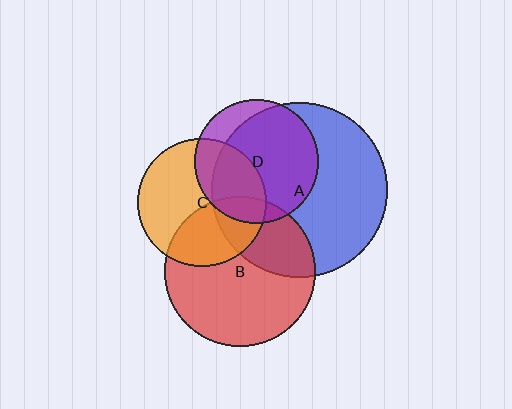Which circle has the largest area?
Circle A (blue).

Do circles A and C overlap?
Yes.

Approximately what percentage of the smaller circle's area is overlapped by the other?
Approximately 35%.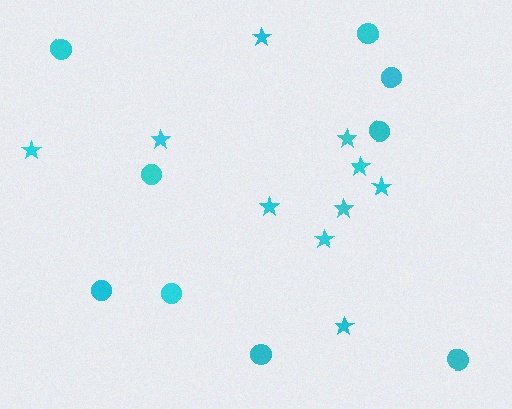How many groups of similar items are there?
There are 2 groups: one group of stars (10) and one group of circles (9).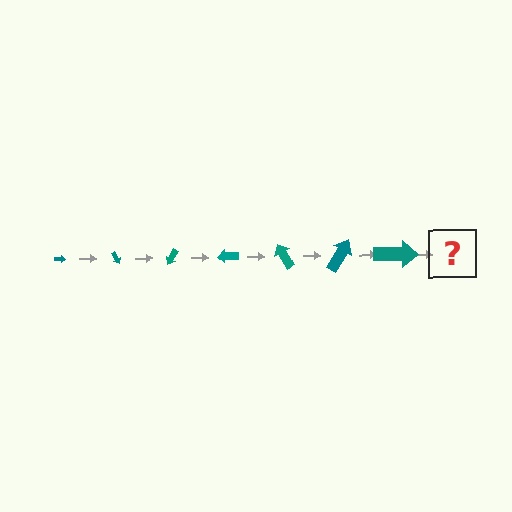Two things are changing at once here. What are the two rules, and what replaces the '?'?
The two rules are that the arrow grows larger each step and it rotates 60 degrees each step. The '?' should be an arrow, larger than the previous one and rotated 420 degrees from the start.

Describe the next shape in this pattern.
It should be an arrow, larger than the previous one and rotated 420 degrees from the start.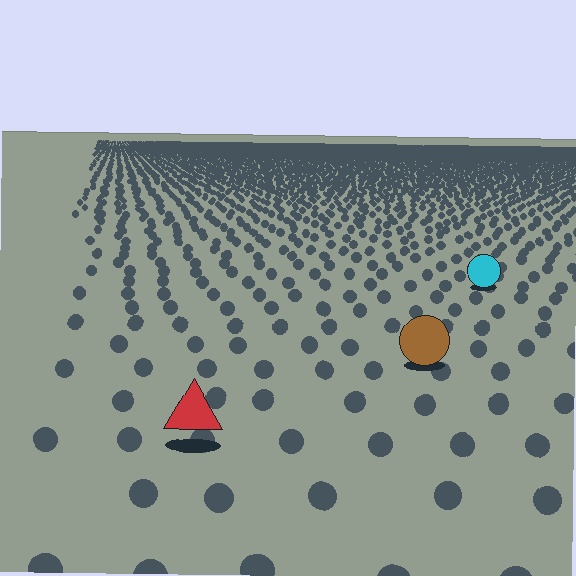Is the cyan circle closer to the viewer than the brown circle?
No. The brown circle is closer — you can tell from the texture gradient: the ground texture is coarser near it.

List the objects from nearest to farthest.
From nearest to farthest: the red triangle, the brown circle, the cyan circle.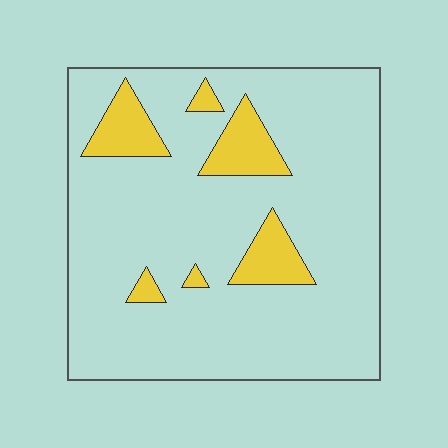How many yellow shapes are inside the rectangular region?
6.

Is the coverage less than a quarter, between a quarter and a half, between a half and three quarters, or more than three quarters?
Less than a quarter.